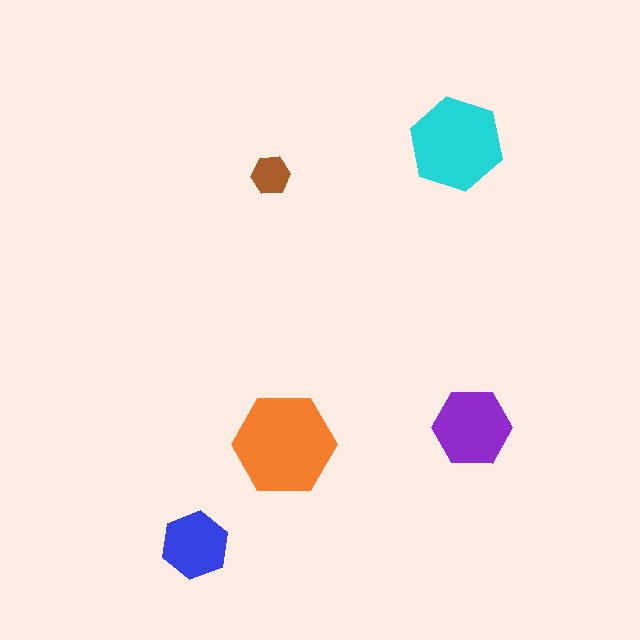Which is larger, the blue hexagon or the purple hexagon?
The purple one.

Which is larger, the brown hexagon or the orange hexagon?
The orange one.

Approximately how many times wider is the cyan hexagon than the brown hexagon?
About 2.5 times wider.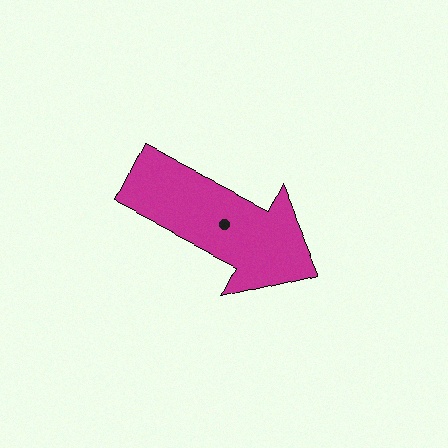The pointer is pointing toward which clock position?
Roughly 4 o'clock.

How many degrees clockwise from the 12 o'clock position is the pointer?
Approximately 116 degrees.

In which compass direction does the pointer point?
Southeast.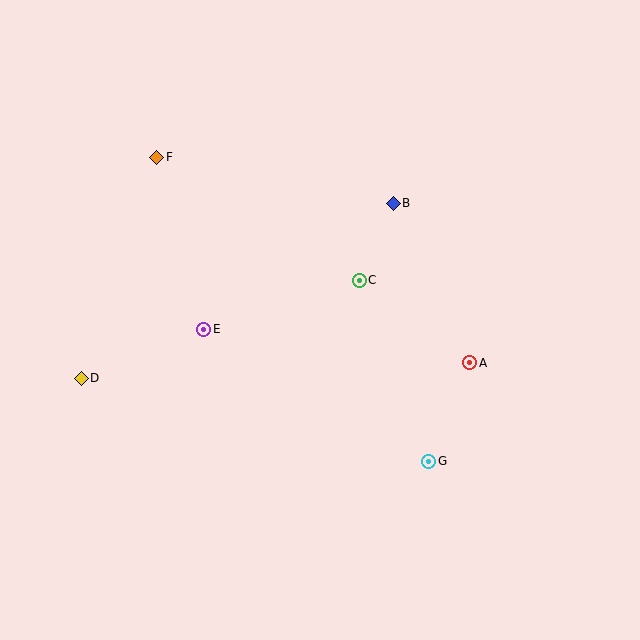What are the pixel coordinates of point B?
Point B is at (393, 203).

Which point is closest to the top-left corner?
Point F is closest to the top-left corner.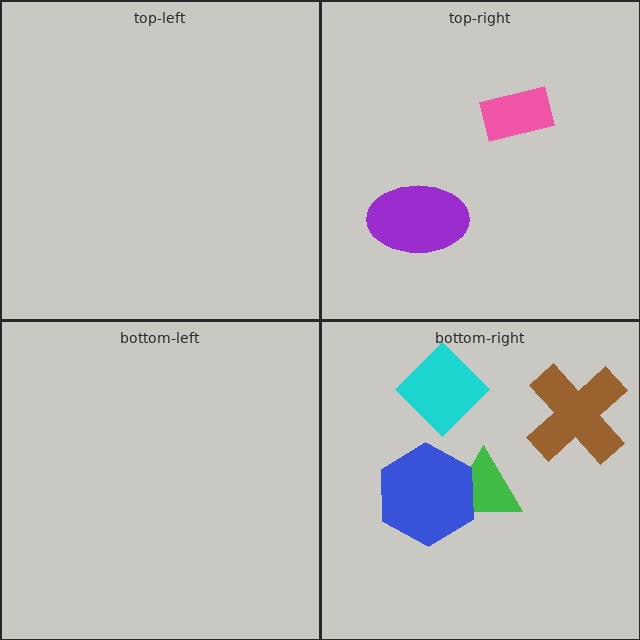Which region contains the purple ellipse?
The top-right region.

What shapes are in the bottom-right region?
The brown cross, the cyan diamond, the green triangle, the blue hexagon.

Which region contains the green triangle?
The bottom-right region.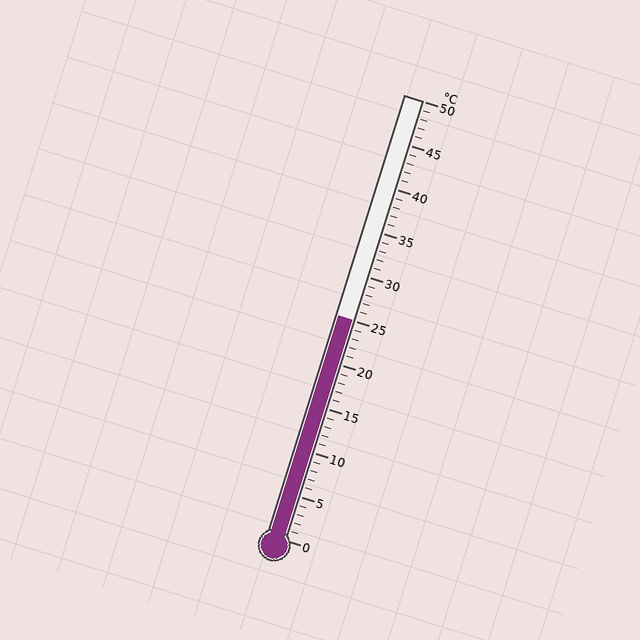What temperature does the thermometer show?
The thermometer shows approximately 25°C.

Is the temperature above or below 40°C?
The temperature is below 40°C.